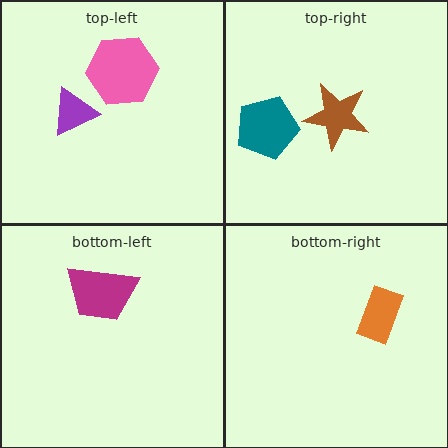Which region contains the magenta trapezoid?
The bottom-left region.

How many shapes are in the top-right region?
2.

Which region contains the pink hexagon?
The top-left region.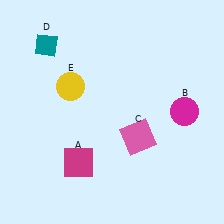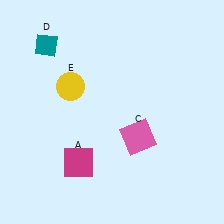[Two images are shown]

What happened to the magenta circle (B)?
The magenta circle (B) was removed in Image 2. It was in the top-right area of Image 1.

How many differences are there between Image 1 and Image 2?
There is 1 difference between the two images.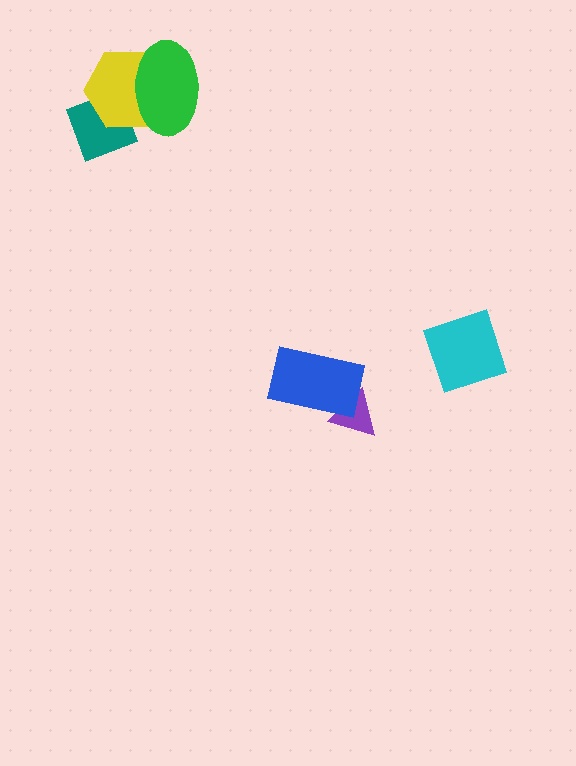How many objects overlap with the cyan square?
0 objects overlap with the cyan square.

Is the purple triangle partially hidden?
Yes, it is partially covered by another shape.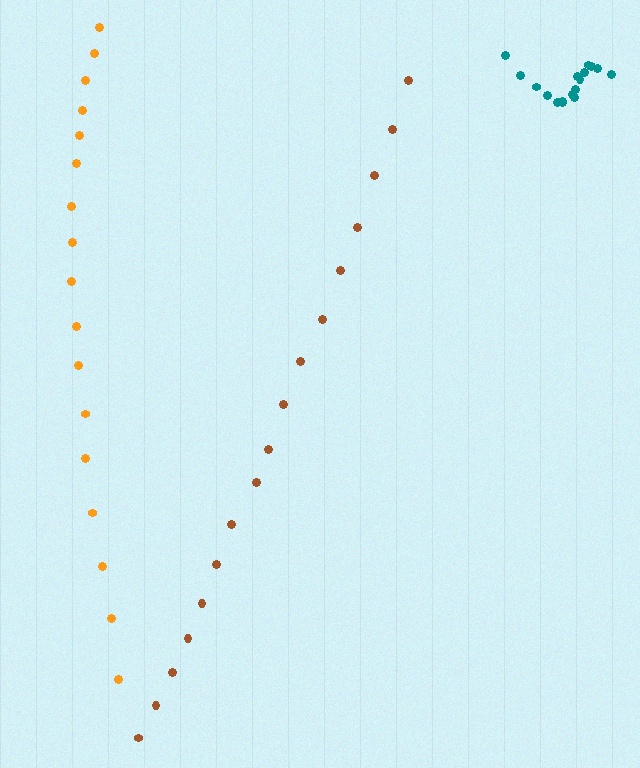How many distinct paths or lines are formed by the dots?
There are 3 distinct paths.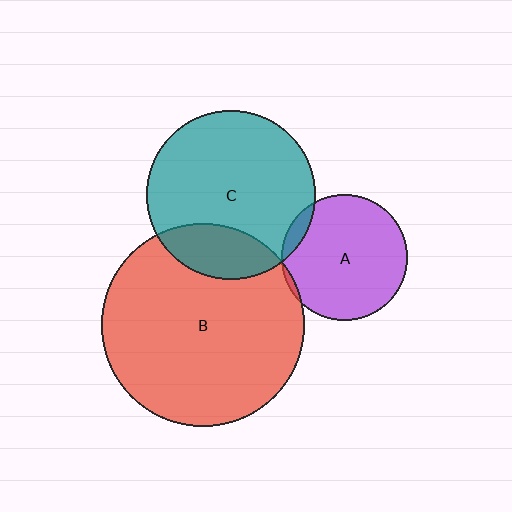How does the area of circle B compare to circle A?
Approximately 2.6 times.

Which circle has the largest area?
Circle B (red).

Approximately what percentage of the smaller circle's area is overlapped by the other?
Approximately 5%.